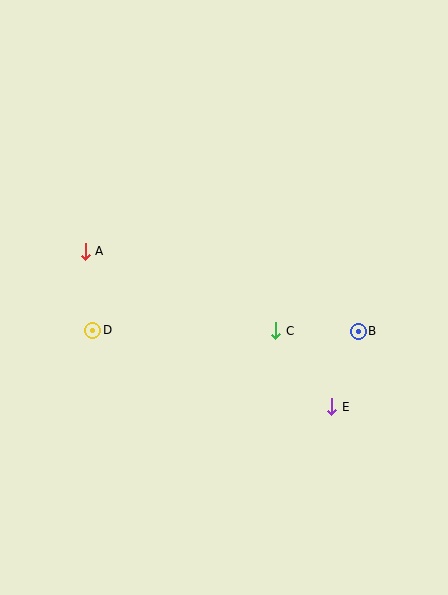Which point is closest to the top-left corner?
Point A is closest to the top-left corner.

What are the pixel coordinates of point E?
Point E is at (332, 407).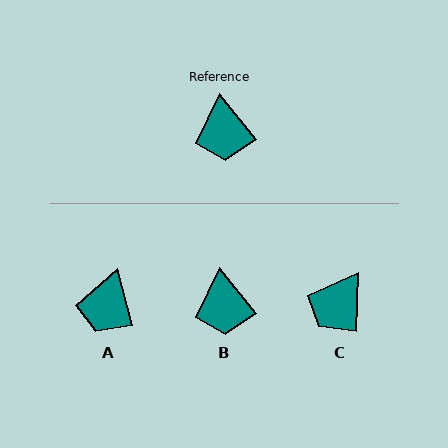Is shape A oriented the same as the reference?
No, it is off by about 23 degrees.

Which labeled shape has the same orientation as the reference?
B.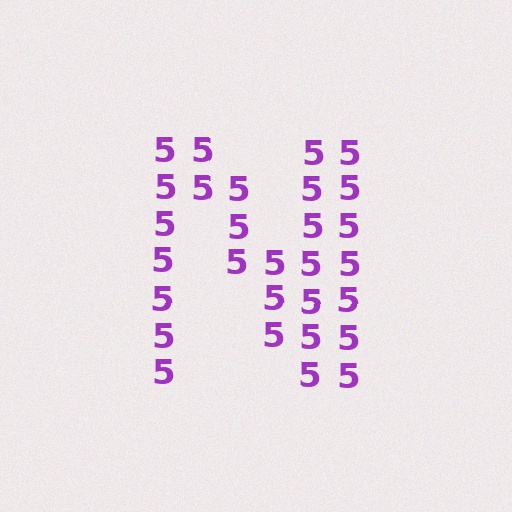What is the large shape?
The large shape is the letter N.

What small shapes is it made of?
It is made of small digit 5's.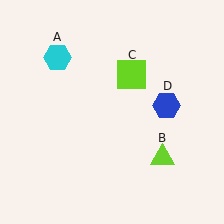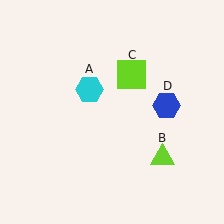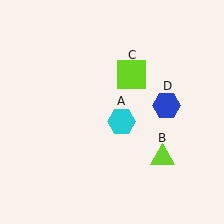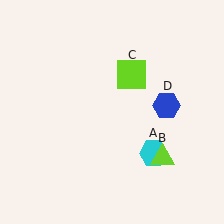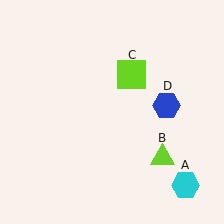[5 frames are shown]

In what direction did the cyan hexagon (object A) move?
The cyan hexagon (object A) moved down and to the right.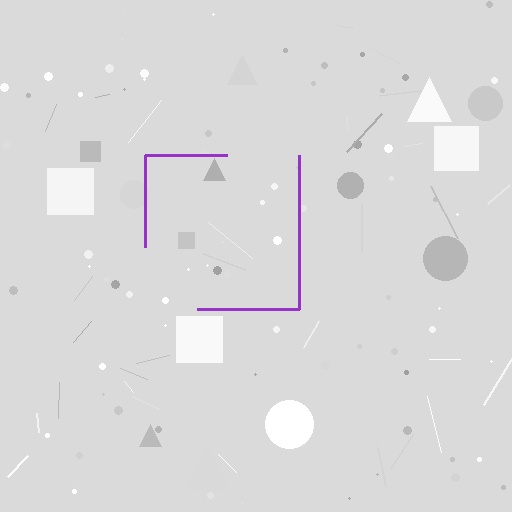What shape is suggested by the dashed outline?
The dashed outline suggests a square.